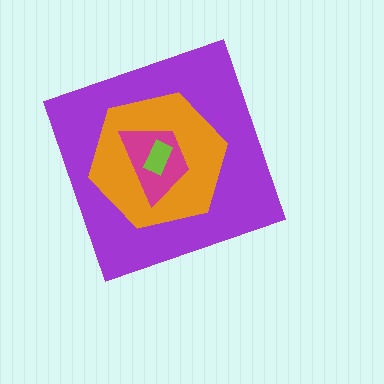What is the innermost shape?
The lime rectangle.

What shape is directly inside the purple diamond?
The orange hexagon.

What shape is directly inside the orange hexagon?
The magenta trapezoid.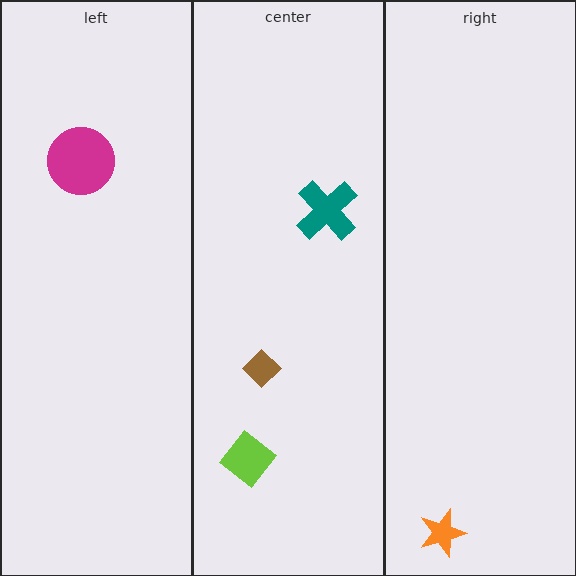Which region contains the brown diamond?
The center region.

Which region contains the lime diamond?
The center region.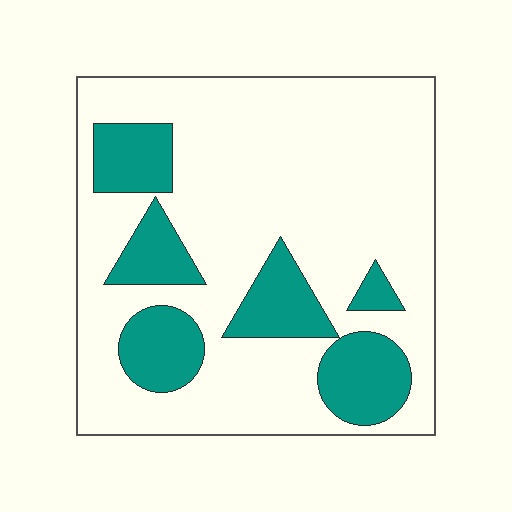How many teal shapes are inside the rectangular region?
6.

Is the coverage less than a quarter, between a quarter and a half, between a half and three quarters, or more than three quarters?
Less than a quarter.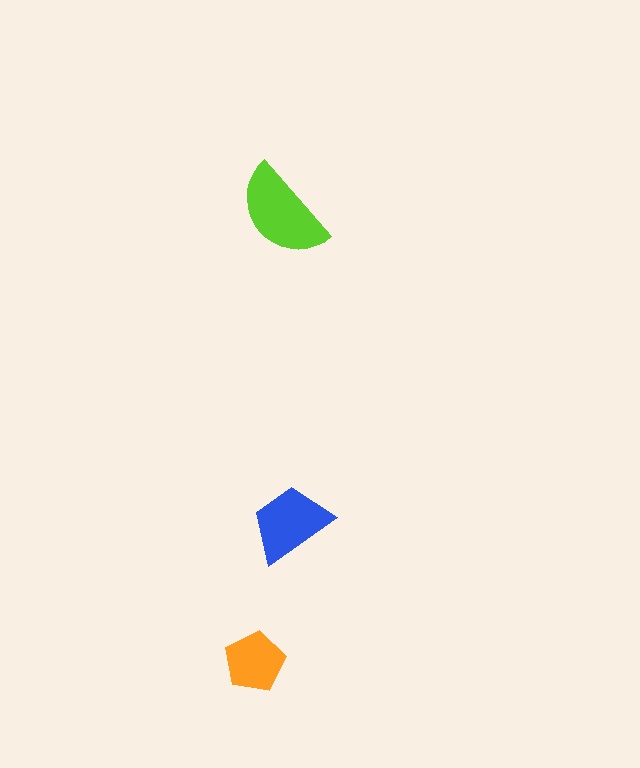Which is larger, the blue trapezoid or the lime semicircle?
The lime semicircle.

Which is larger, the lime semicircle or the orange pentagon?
The lime semicircle.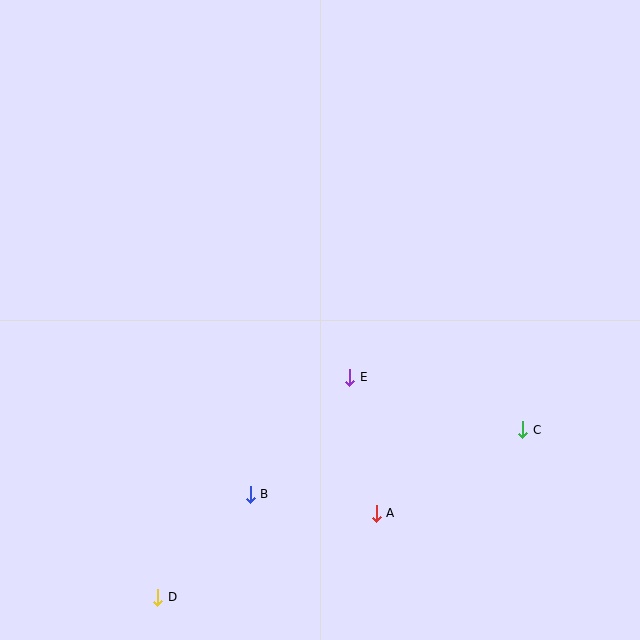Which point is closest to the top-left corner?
Point E is closest to the top-left corner.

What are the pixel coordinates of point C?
Point C is at (523, 430).